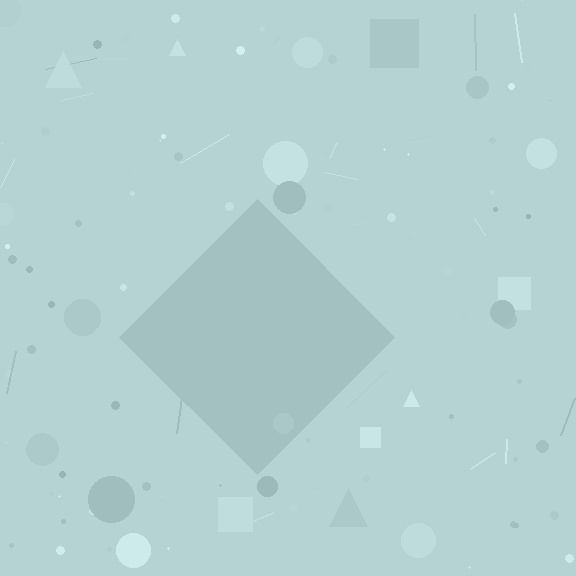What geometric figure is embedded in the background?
A diamond is embedded in the background.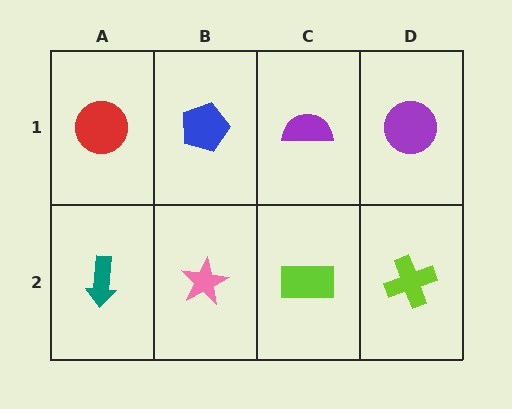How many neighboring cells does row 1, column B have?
3.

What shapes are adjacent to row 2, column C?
A purple semicircle (row 1, column C), a pink star (row 2, column B), a lime cross (row 2, column D).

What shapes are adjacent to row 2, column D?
A purple circle (row 1, column D), a lime rectangle (row 2, column C).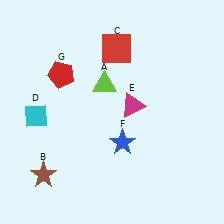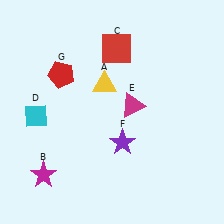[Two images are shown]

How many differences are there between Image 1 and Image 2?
There are 3 differences between the two images.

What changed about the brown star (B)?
In Image 1, B is brown. In Image 2, it changed to magenta.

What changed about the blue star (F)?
In Image 1, F is blue. In Image 2, it changed to purple.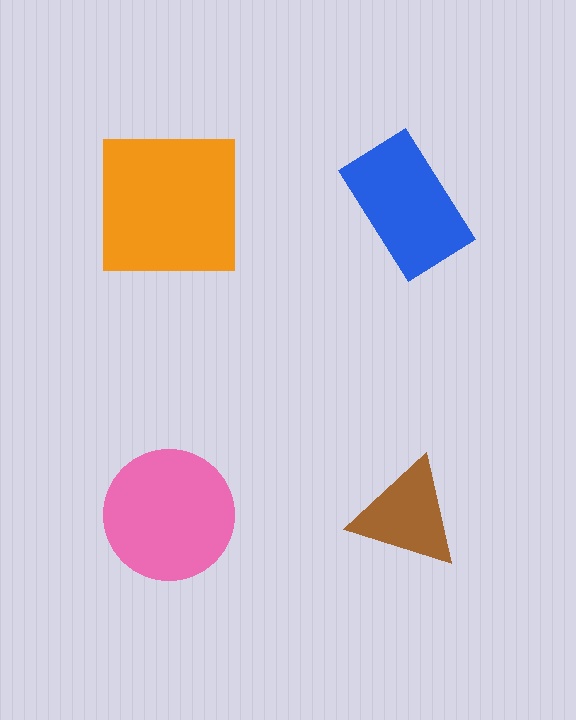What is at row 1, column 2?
A blue rectangle.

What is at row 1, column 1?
An orange square.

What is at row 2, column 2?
A brown triangle.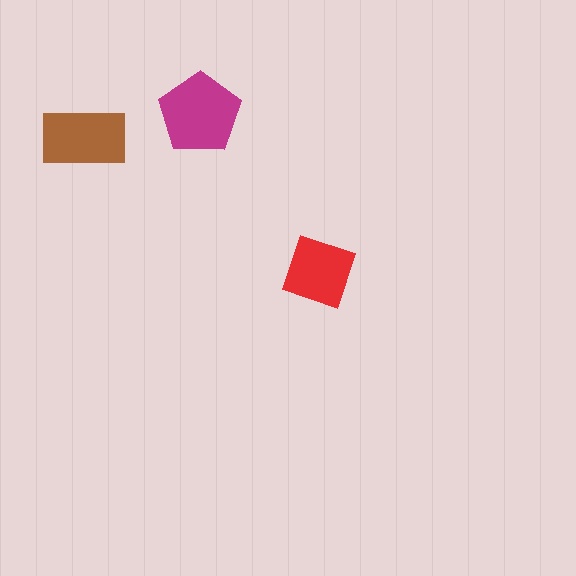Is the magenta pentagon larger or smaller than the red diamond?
Larger.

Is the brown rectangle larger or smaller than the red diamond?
Larger.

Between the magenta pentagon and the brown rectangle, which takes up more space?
The magenta pentagon.